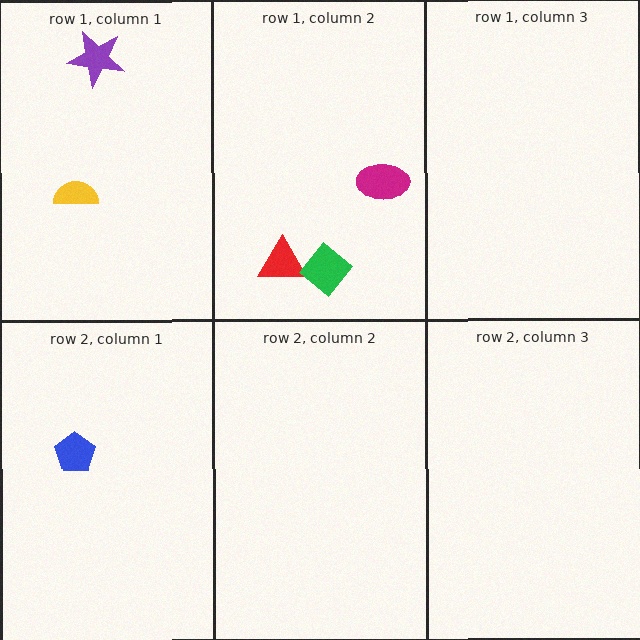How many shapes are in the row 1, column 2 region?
3.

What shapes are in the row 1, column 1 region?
The purple star, the yellow semicircle.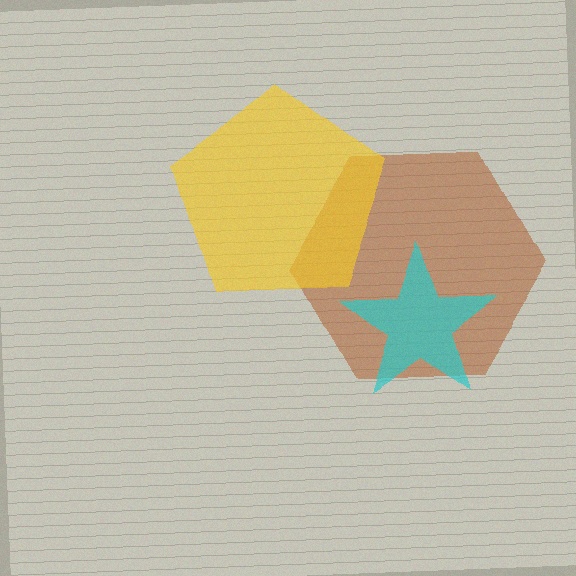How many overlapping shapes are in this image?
There are 3 overlapping shapes in the image.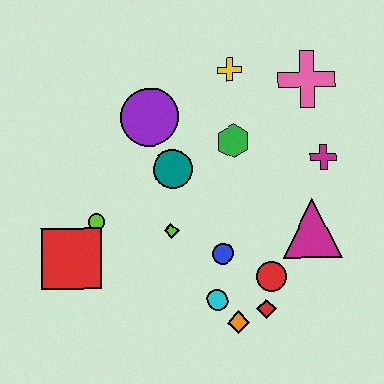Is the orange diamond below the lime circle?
Yes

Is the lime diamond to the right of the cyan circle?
No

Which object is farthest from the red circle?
The yellow cross is farthest from the red circle.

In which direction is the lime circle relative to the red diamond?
The lime circle is to the left of the red diamond.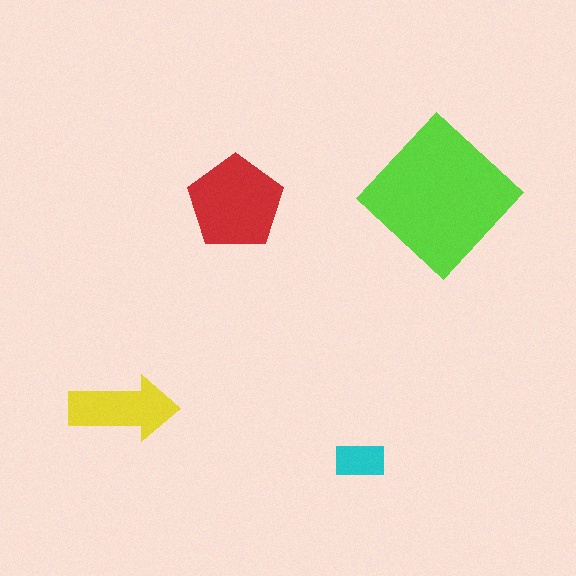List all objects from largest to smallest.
The lime diamond, the red pentagon, the yellow arrow, the cyan rectangle.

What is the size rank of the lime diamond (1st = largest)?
1st.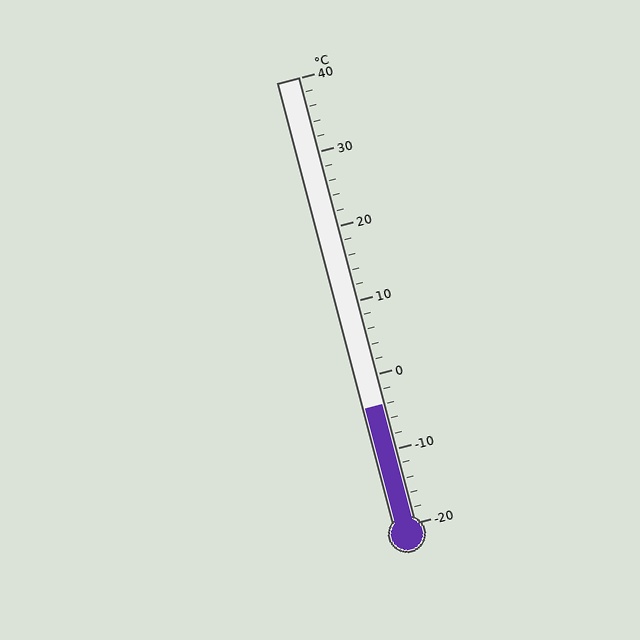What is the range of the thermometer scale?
The thermometer scale ranges from -20°C to 40°C.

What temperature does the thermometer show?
The thermometer shows approximately -4°C.